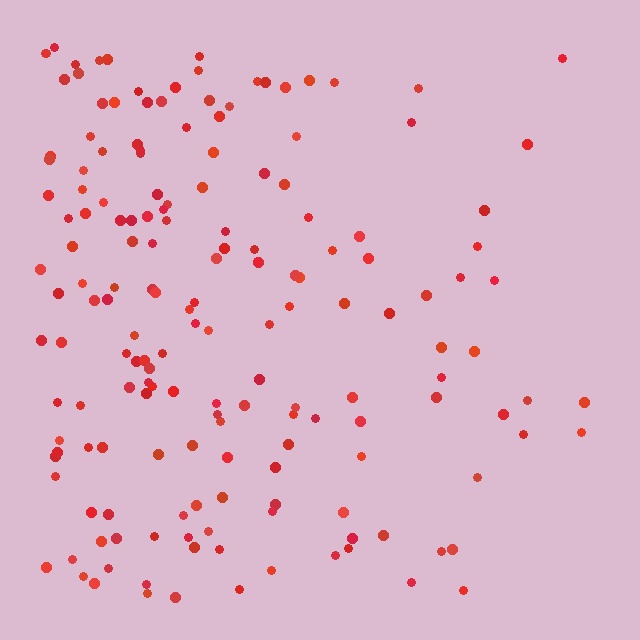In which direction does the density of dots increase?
From right to left, with the left side densest.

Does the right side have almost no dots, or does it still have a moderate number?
Still a moderate number, just noticeably fewer than the left.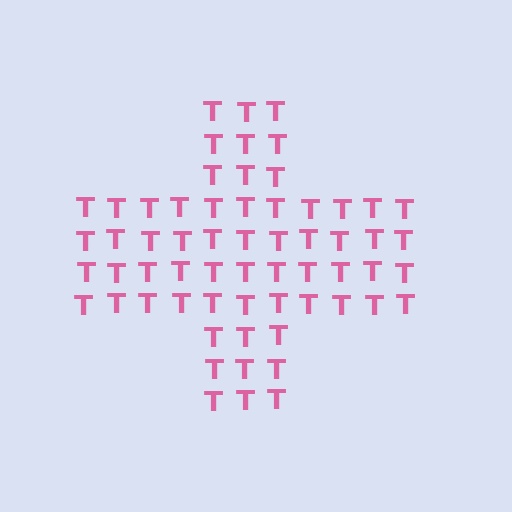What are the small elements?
The small elements are letter T's.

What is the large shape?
The large shape is a cross.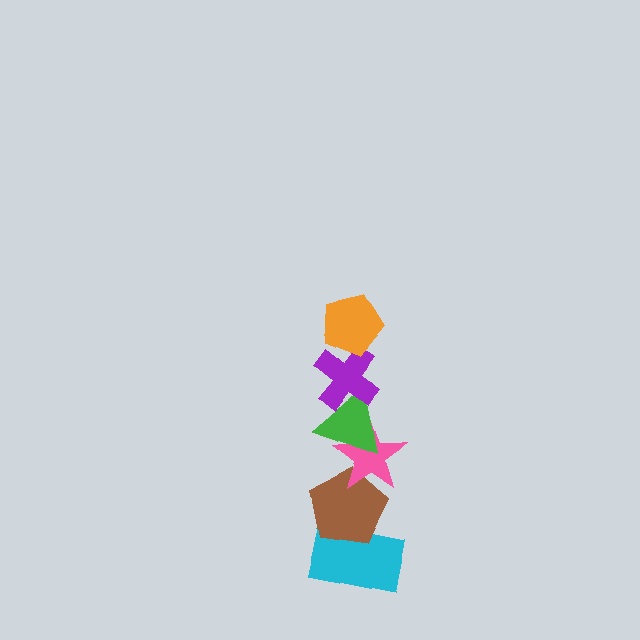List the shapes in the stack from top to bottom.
From top to bottom: the orange pentagon, the purple cross, the green triangle, the pink star, the brown pentagon, the cyan rectangle.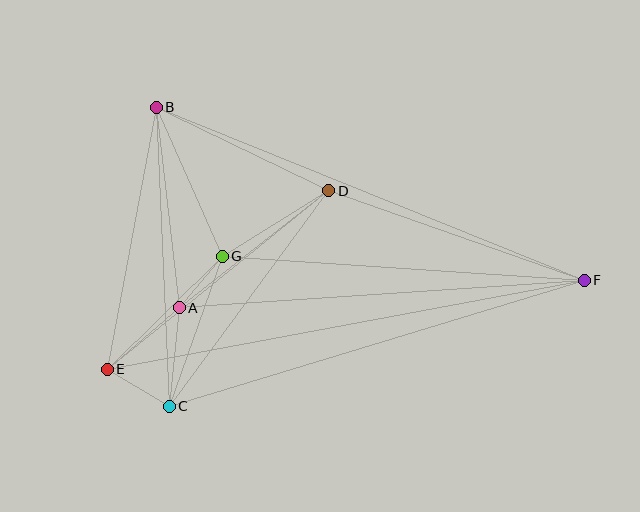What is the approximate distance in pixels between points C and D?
The distance between C and D is approximately 268 pixels.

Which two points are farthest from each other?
Points E and F are farthest from each other.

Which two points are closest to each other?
Points A and G are closest to each other.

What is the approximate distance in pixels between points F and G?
The distance between F and G is approximately 363 pixels.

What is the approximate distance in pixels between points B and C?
The distance between B and C is approximately 299 pixels.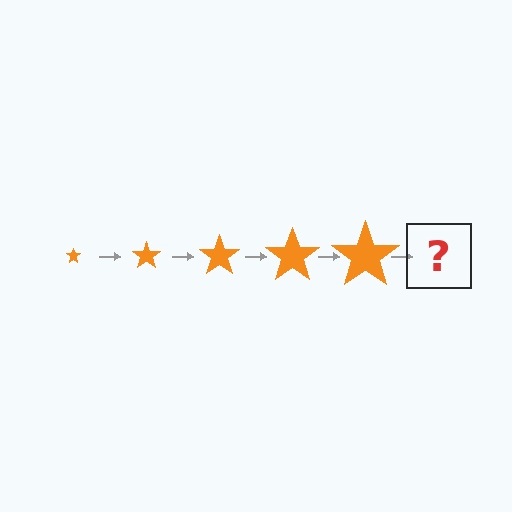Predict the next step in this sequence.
The next step is an orange star, larger than the previous one.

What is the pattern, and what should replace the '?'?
The pattern is that the star gets progressively larger each step. The '?' should be an orange star, larger than the previous one.